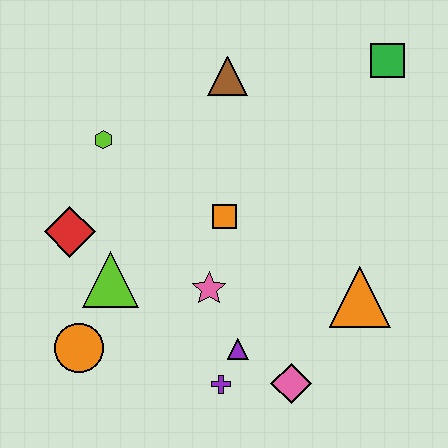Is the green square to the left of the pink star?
No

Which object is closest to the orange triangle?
The pink diamond is closest to the orange triangle.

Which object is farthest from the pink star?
The green square is farthest from the pink star.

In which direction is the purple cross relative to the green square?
The purple cross is below the green square.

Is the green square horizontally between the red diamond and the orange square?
No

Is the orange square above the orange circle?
Yes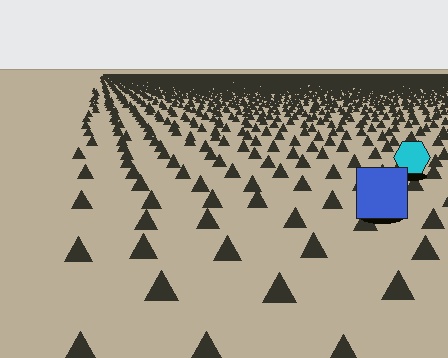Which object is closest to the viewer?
The blue square is closest. The texture marks near it are larger and more spread out.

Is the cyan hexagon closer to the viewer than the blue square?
No. The blue square is closer — you can tell from the texture gradient: the ground texture is coarser near it.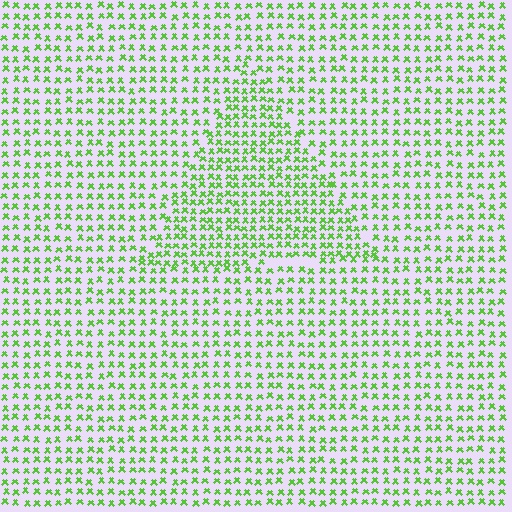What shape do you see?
I see a triangle.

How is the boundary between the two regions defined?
The boundary is defined by a change in element density (approximately 1.5x ratio). All elements are the same color, size, and shape.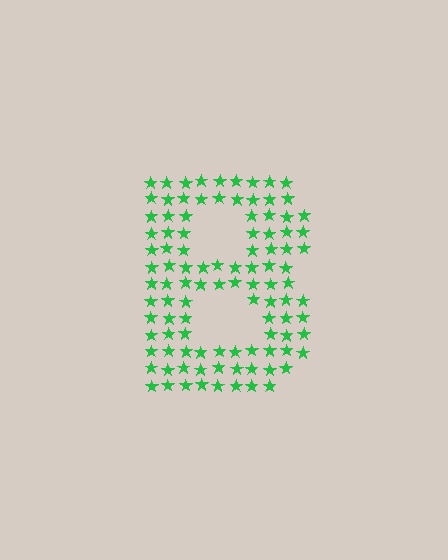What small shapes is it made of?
It is made of small stars.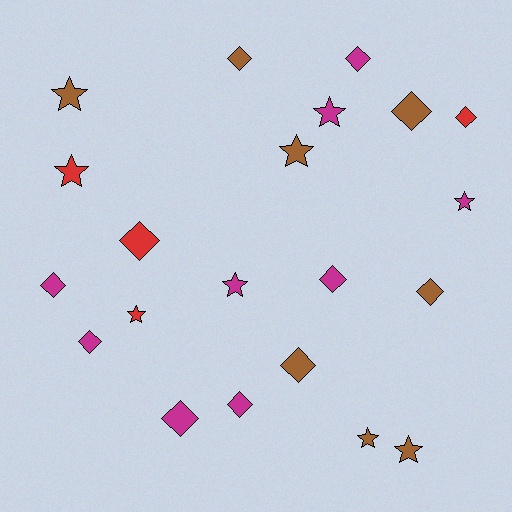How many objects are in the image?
There are 21 objects.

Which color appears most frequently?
Magenta, with 9 objects.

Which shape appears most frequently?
Diamond, with 12 objects.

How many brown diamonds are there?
There are 4 brown diamonds.